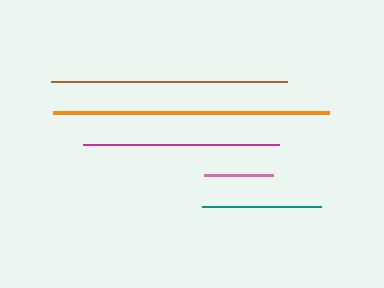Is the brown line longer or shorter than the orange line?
The orange line is longer than the brown line.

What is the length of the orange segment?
The orange segment is approximately 276 pixels long.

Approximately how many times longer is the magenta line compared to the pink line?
The magenta line is approximately 2.8 times the length of the pink line.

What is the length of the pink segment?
The pink segment is approximately 69 pixels long.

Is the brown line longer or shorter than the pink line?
The brown line is longer than the pink line.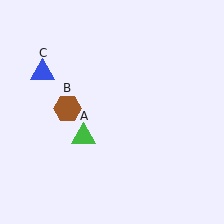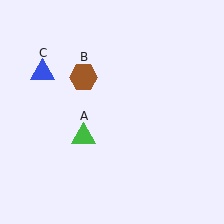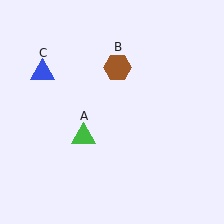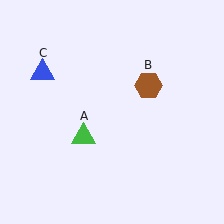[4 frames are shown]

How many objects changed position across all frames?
1 object changed position: brown hexagon (object B).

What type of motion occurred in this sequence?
The brown hexagon (object B) rotated clockwise around the center of the scene.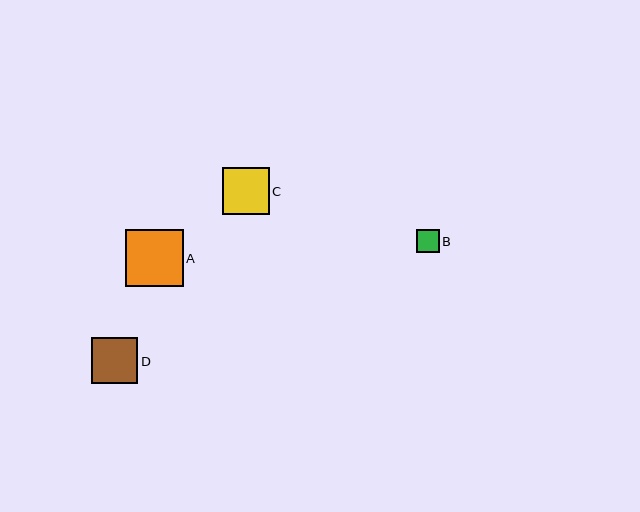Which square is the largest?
Square A is the largest with a size of approximately 57 pixels.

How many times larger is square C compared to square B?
Square C is approximately 2.1 times the size of square B.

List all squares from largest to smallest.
From largest to smallest: A, C, D, B.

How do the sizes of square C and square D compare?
Square C and square D are approximately the same size.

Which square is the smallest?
Square B is the smallest with a size of approximately 23 pixels.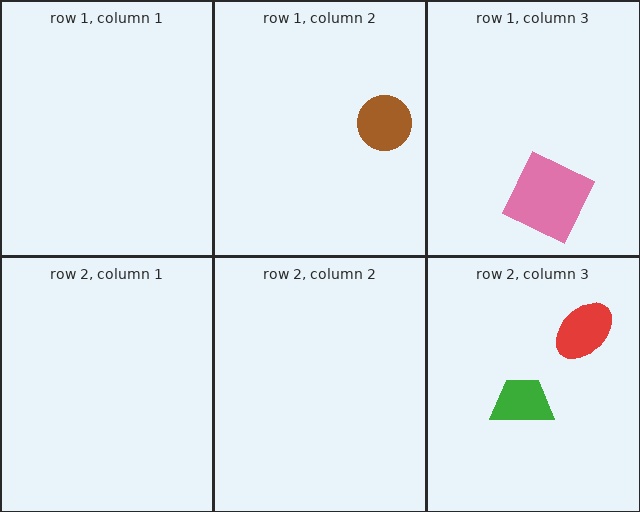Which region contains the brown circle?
The row 1, column 2 region.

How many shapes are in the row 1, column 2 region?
1.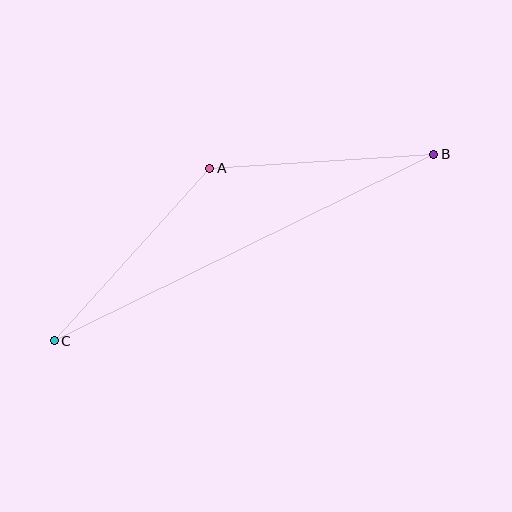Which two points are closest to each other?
Points A and B are closest to each other.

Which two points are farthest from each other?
Points B and C are farthest from each other.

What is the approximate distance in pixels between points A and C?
The distance between A and C is approximately 232 pixels.